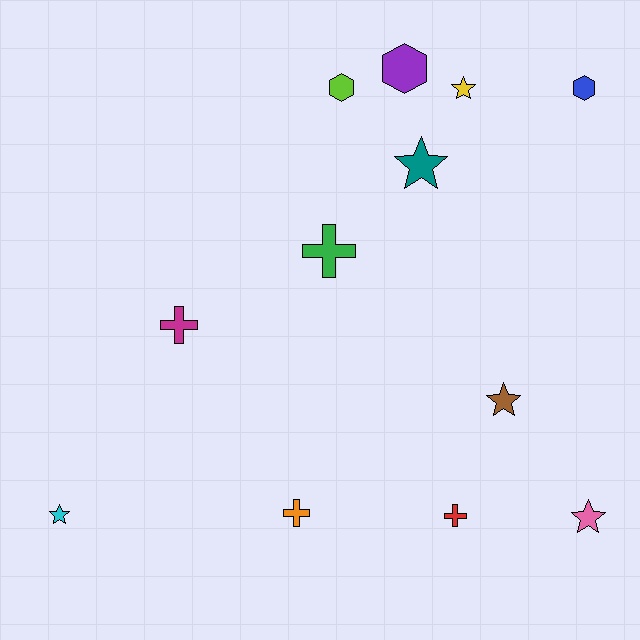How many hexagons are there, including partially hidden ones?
There are 3 hexagons.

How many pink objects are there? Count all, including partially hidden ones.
There is 1 pink object.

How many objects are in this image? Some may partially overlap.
There are 12 objects.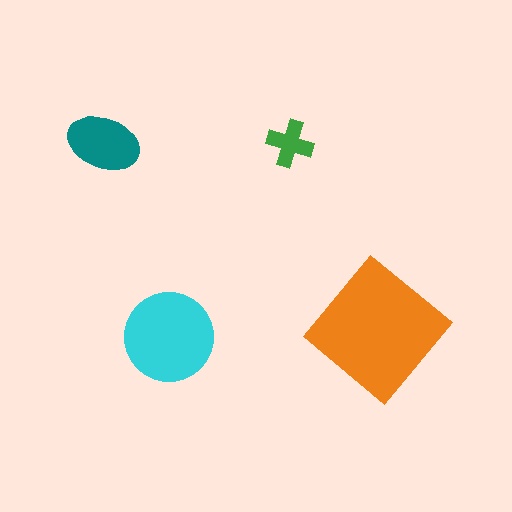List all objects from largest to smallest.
The orange diamond, the cyan circle, the teal ellipse, the green cross.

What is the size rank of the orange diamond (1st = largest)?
1st.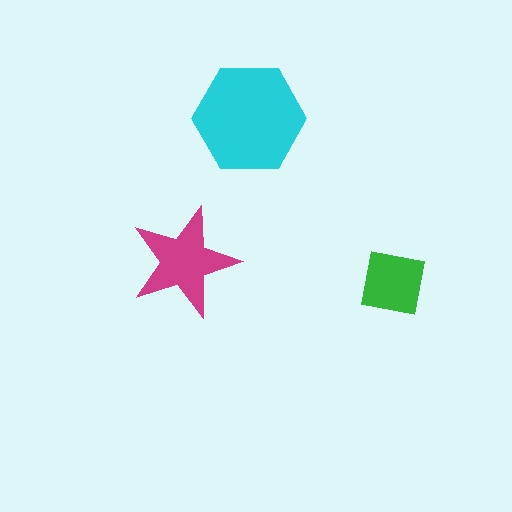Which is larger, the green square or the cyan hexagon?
The cyan hexagon.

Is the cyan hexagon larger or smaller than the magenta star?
Larger.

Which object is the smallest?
The green square.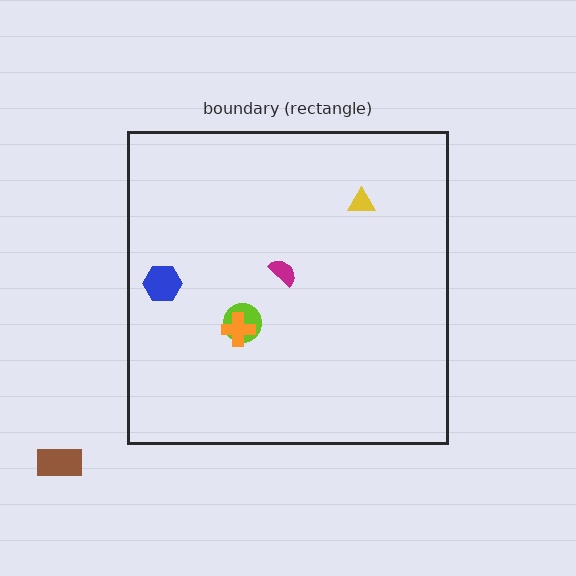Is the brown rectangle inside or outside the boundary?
Outside.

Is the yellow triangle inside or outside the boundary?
Inside.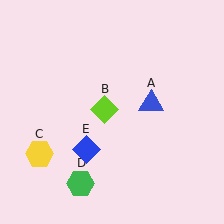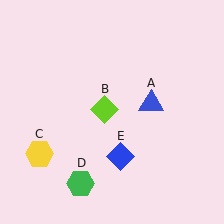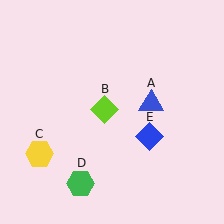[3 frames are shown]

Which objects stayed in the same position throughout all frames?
Blue triangle (object A) and lime diamond (object B) and yellow hexagon (object C) and green hexagon (object D) remained stationary.